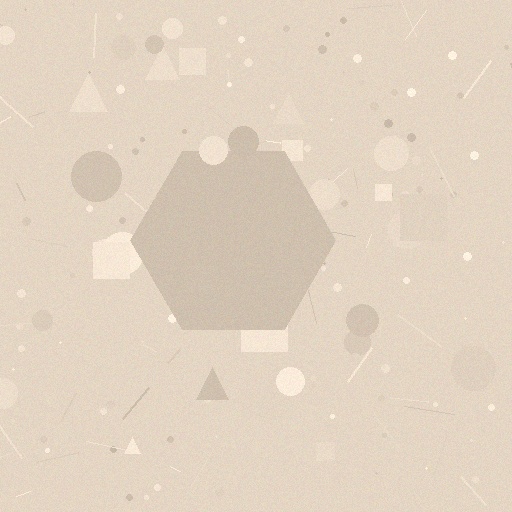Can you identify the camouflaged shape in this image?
The camouflaged shape is a hexagon.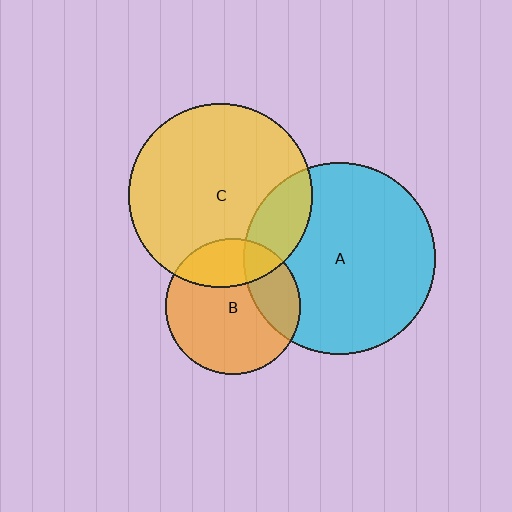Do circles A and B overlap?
Yes.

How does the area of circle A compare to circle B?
Approximately 2.0 times.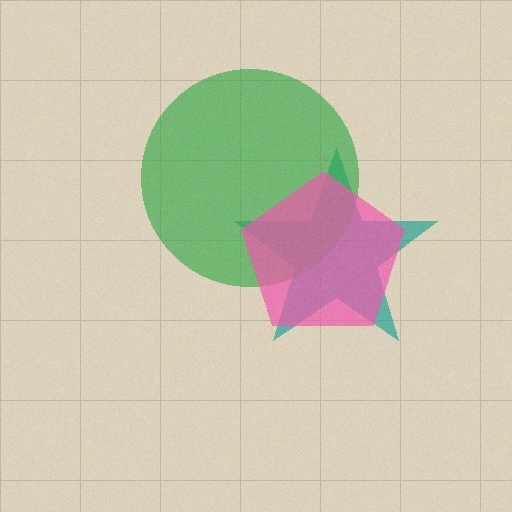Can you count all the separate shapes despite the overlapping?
Yes, there are 3 separate shapes.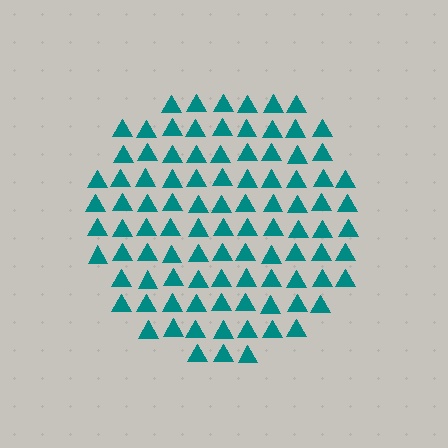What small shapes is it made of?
It is made of small triangles.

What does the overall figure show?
The overall figure shows a circle.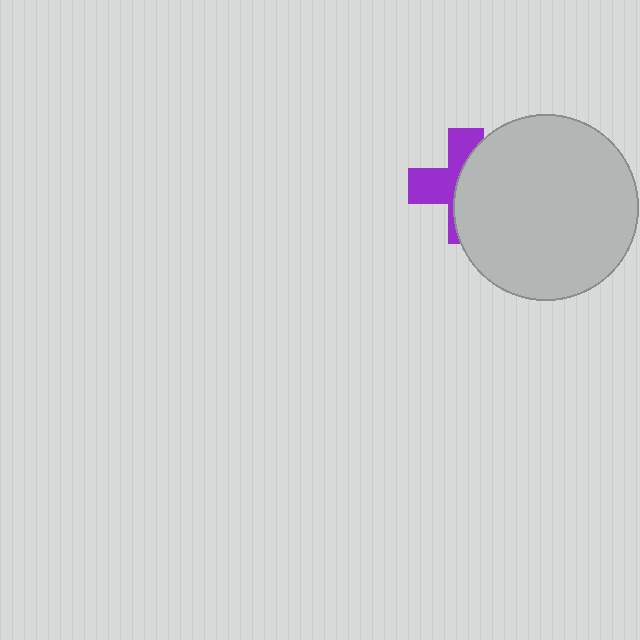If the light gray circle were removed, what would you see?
You would see the complete purple cross.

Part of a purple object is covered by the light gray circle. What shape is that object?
It is a cross.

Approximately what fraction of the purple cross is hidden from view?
Roughly 55% of the purple cross is hidden behind the light gray circle.